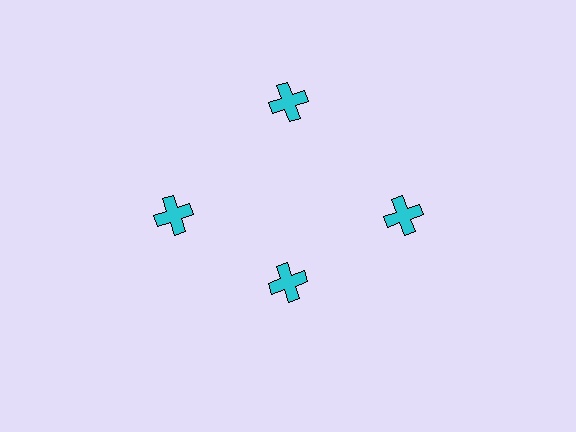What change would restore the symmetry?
The symmetry would be restored by moving it outward, back onto the ring so that all 4 crosses sit at equal angles and equal distance from the center.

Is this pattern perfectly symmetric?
No. The 4 cyan crosses are arranged in a ring, but one element near the 6 o'clock position is pulled inward toward the center, breaking the 4-fold rotational symmetry.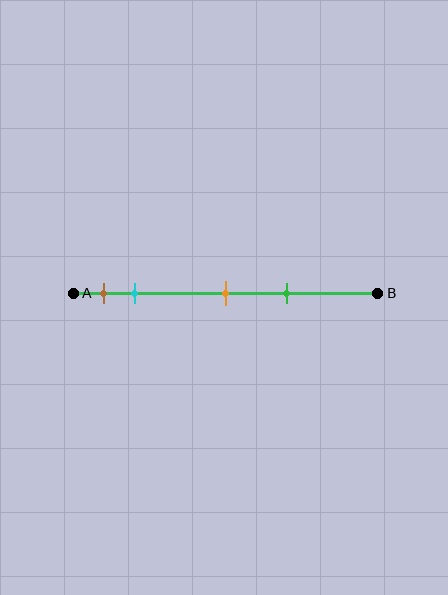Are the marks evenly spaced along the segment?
No, the marks are not evenly spaced.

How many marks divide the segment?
There are 4 marks dividing the segment.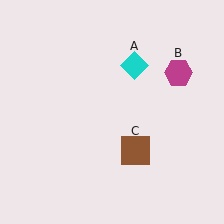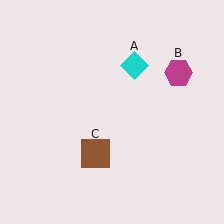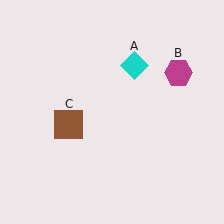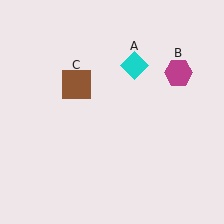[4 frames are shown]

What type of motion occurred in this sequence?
The brown square (object C) rotated clockwise around the center of the scene.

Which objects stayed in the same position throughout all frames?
Cyan diamond (object A) and magenta hexagon (object B) remained stationary.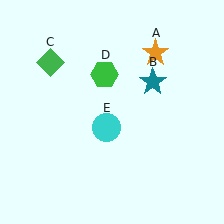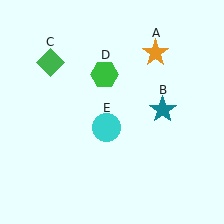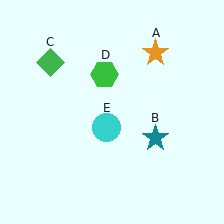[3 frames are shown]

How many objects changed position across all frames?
1 object changed position: teal star (object B).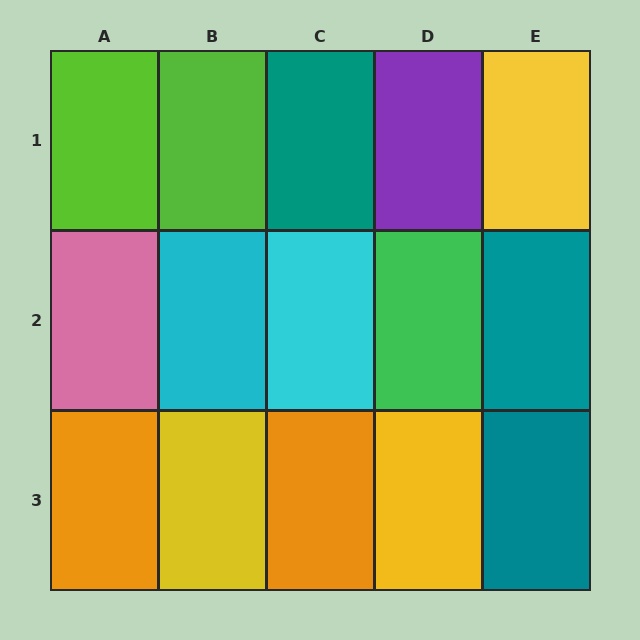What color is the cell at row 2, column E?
Teal.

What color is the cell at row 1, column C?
Teal.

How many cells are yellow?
3 cells are yellow.